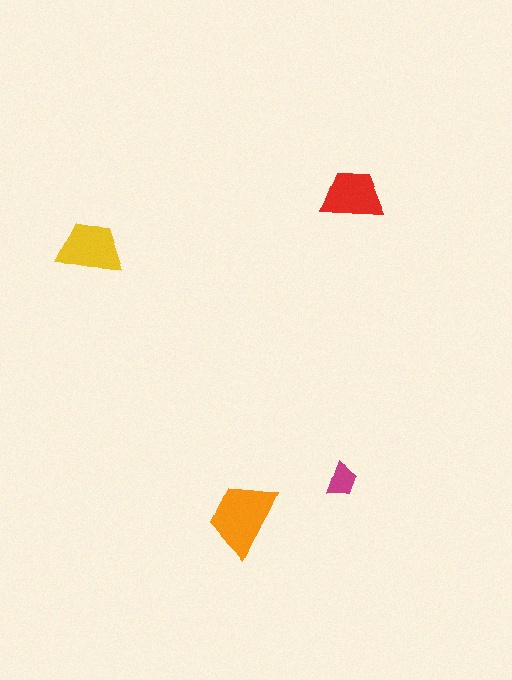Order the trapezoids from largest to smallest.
the orange one, the yellow one, the red one, the magenta one.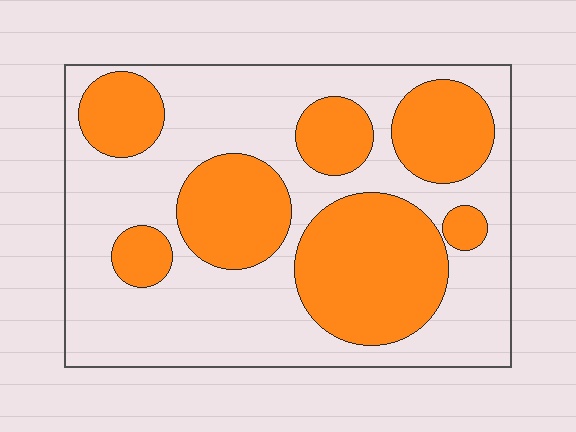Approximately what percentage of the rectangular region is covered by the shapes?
Approximately 40%.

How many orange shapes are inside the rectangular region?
7.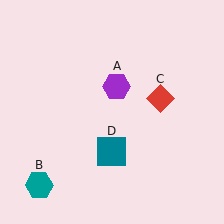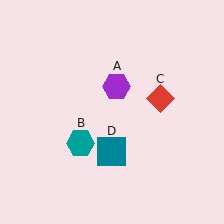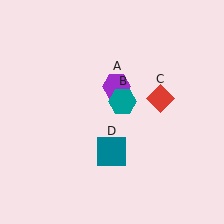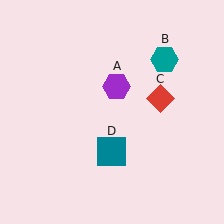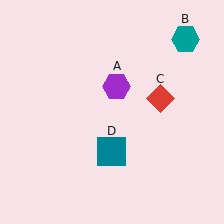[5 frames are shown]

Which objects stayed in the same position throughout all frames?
Purple hexagon (object A) and red diamond (object C) and teal square (object D) remained stationary.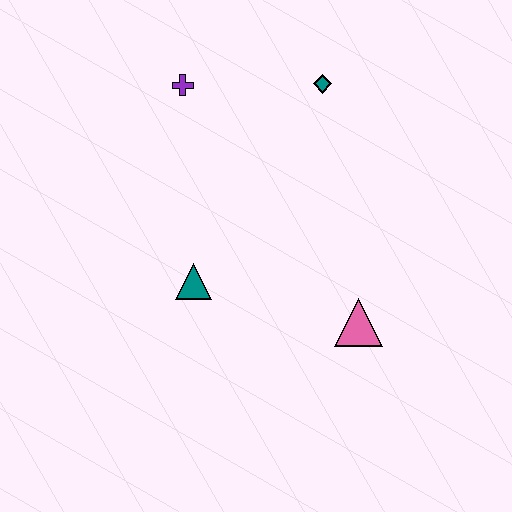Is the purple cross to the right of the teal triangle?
No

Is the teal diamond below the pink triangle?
No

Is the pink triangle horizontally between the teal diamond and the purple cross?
No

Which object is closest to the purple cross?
The teal diamond is closest to the purple cross.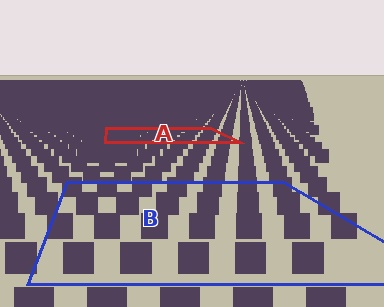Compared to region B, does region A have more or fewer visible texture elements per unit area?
Region A has more texture elements per unit area — they are packed more densely because it is farther away.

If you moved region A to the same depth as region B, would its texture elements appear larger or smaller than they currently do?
They would appear larger. At a closer depth, the same texture elements are projected at a bigger on-screen size.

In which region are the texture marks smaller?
The texture marks are smaller in region A, because it is farther away.